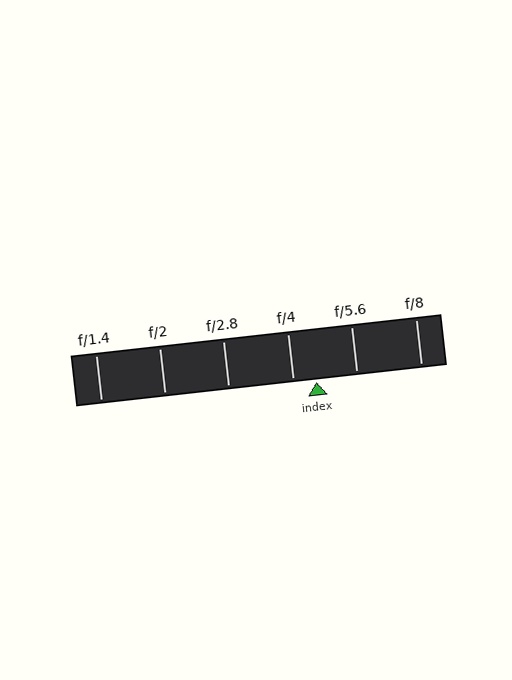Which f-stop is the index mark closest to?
The index mark is closest to f/4.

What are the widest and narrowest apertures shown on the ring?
The widest aperture shown is f/1.4 and the narrowest is f/8.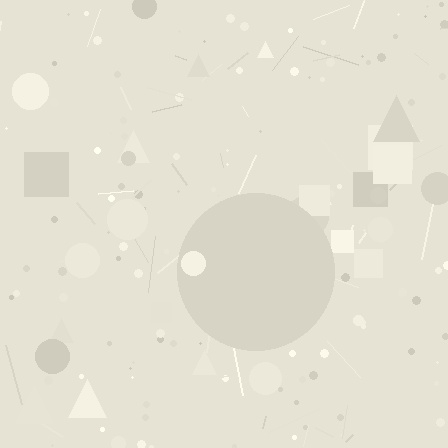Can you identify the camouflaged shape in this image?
The camouflaged shape is a circle.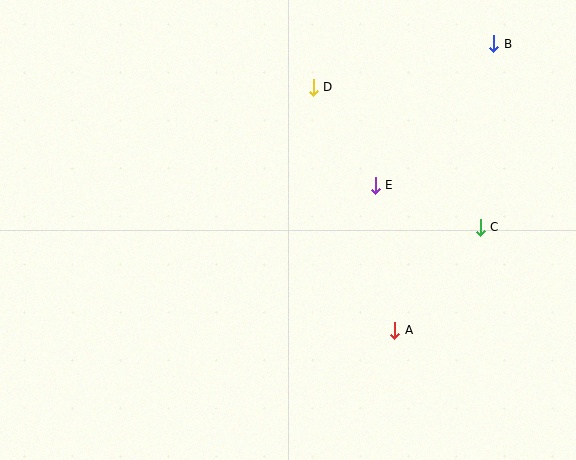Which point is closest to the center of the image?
Point E at (375, 185) is closest to the center.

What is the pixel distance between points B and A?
The distance between B and A is 303 pixels.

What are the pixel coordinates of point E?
Point E is at (375, 185).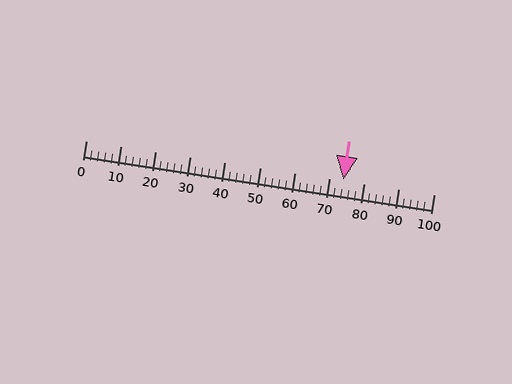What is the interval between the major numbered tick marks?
The major tick marks are spaced 10 units apart.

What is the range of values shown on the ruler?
The ruler shows values from 0 to 100.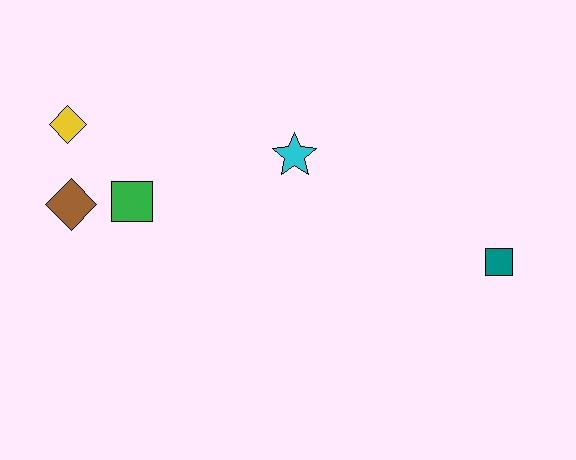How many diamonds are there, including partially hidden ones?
There are 2 diamonds.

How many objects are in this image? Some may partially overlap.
There are 5 objects.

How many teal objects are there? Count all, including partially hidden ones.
There is 1 teal object.